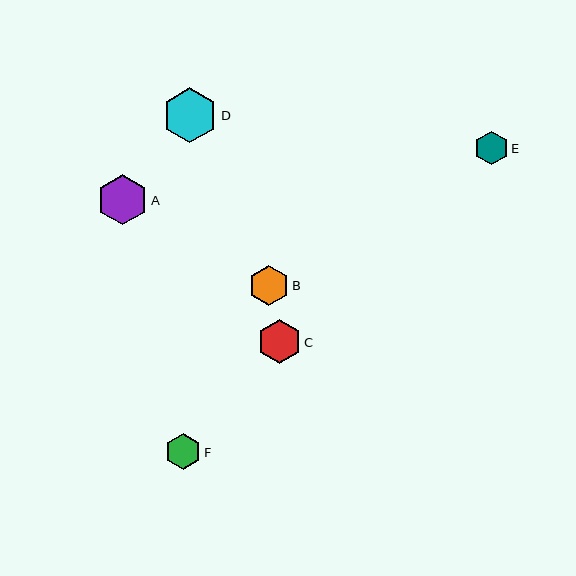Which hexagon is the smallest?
Hexagon E is the smallest with a size of approximately 34 pixels.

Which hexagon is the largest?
Hexagon D is the largest with a size of approximately 55 pixels.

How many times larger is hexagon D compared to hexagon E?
Hexagon D is approximately 1.6 times the size of hexagon E.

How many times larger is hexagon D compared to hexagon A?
Hexagon D is approximately 1.1 times the size of hexagon A.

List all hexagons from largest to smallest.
From largest to smallest: D, A, C, B, F, E.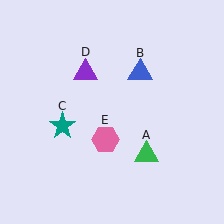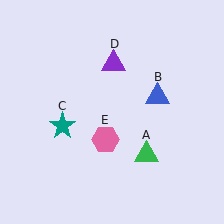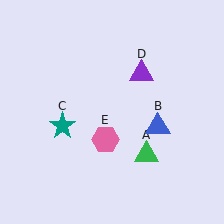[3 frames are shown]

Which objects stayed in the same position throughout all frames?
Green triangle (object A) and teal star (object C) and pink hexagon (object E) remained stationary.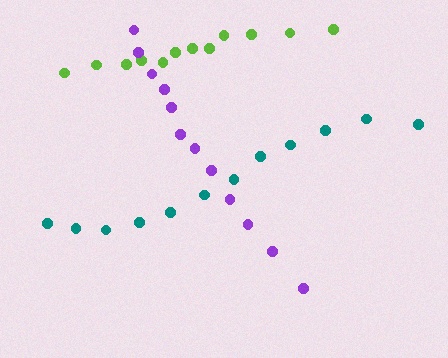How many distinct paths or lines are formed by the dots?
There are 3 distinct paths.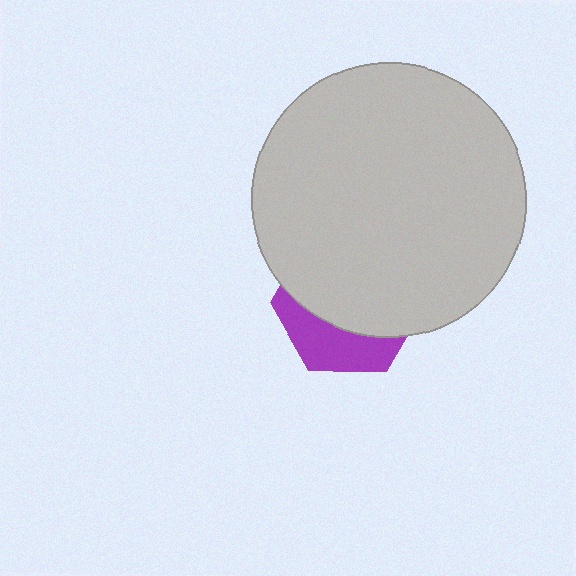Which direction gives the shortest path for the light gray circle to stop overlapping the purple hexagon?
Moving up gives the shortest separation.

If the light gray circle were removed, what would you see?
You would see the complete purple hexagon.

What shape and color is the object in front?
The object in front is a light gray circle.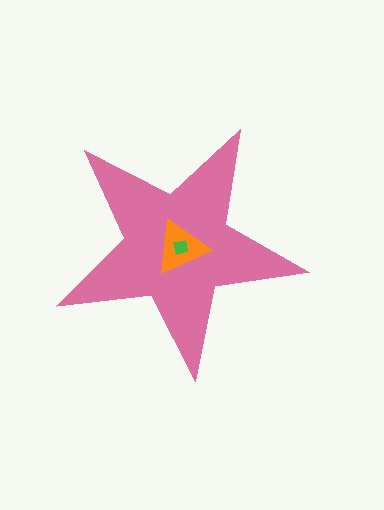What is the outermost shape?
The pink star.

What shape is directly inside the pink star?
The orange triangle.